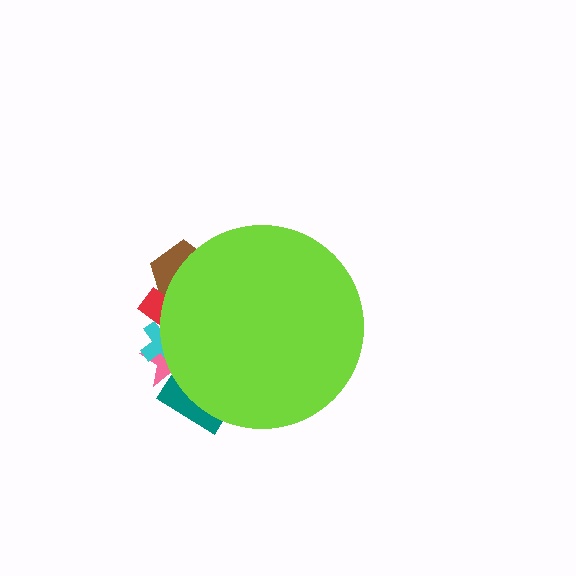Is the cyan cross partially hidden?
Yes, the cyan cross is partially hidden behind the lime circle.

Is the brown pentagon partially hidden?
Yes, the brown pentagon is partially hidden behind the lime circle.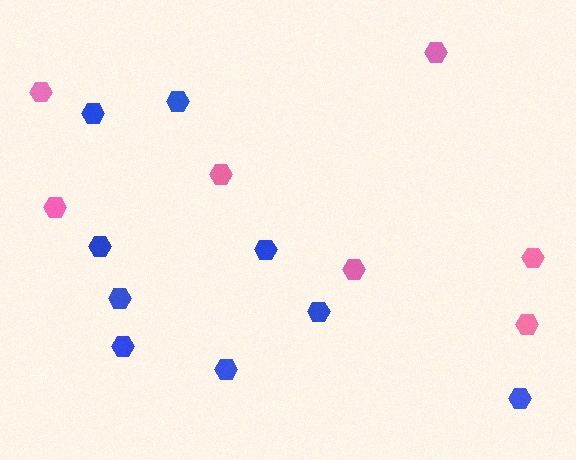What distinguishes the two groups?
There are 2 groups: one group of pink hexagons (7) and one group of blue hexagons (9).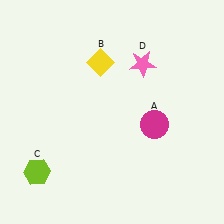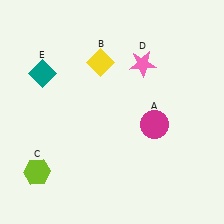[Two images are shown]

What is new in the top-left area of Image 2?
A teal diamond (E) was added in the top-left area of Image 2.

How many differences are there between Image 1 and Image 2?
There is 1 difference between the two images.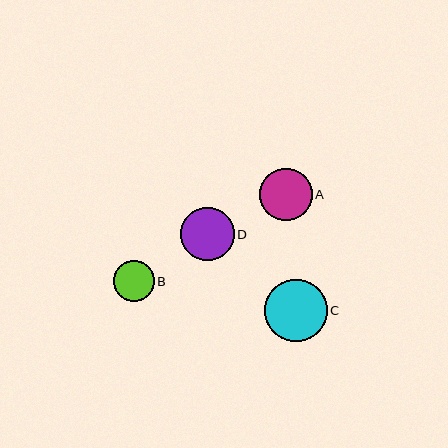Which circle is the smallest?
Circle B is the smallest with a size of approximately 41 pixels.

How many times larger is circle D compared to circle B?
Circle D is approximately 1.3 times the size of circle B.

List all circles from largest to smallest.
From largest to smallest: C, D, A, B.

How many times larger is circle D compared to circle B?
Circle D is approximately 1.3 times the size of circle B.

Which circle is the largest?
Circle C is the largest with a size of approximately 62 pixels.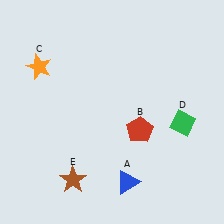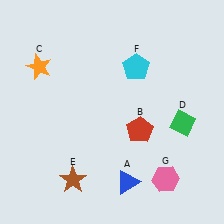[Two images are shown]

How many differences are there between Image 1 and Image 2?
There are 2 differences between the two images.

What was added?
A cyan pentagon (F), a pink hexagon (G) were added in Image 2.